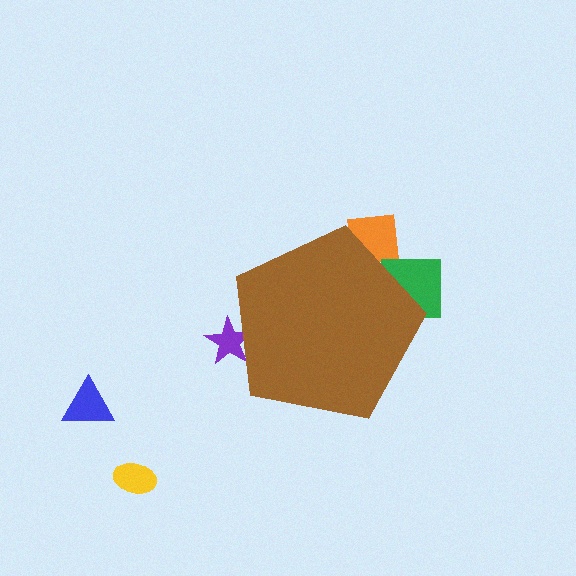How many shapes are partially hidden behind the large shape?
3 shapes are partially hidden.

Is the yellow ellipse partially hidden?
No, the yellow ellipse is fully visible.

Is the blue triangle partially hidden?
No, the blue triangle is fully visible.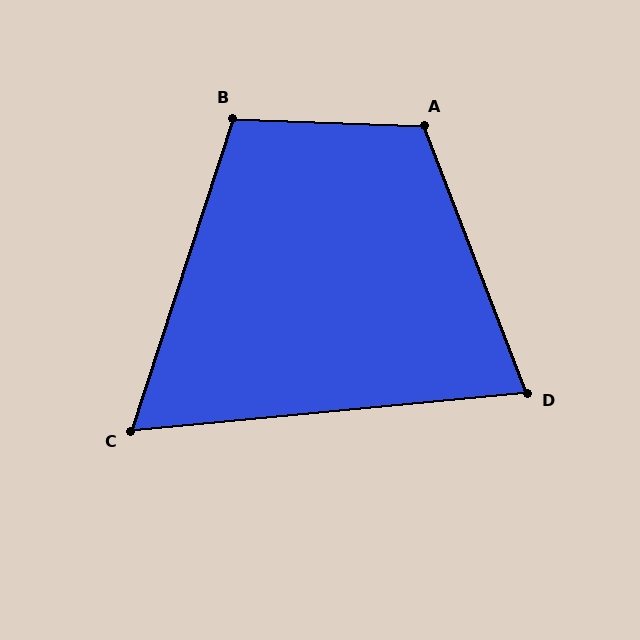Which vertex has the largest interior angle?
A, at approximately 113 degrees.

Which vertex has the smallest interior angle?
C, at approximately 67 degrees.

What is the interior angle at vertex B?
Approximately 106 degrees (obtuse).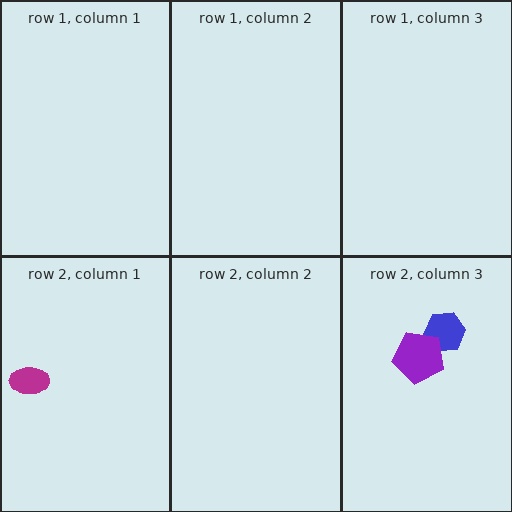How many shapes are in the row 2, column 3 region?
2.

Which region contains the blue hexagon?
The row 2, column 3 region.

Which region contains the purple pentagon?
The row 2, column 3 region.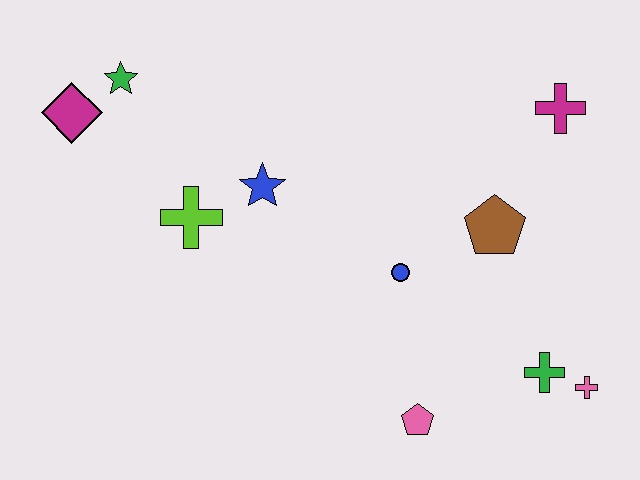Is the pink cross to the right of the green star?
Yes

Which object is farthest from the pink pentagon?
The magenta diamond is farthest from the pink pentagon.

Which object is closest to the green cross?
The pink cross is closest to the green cross.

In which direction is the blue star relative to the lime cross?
The blue star is to the right of the lime cross.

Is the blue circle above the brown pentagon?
No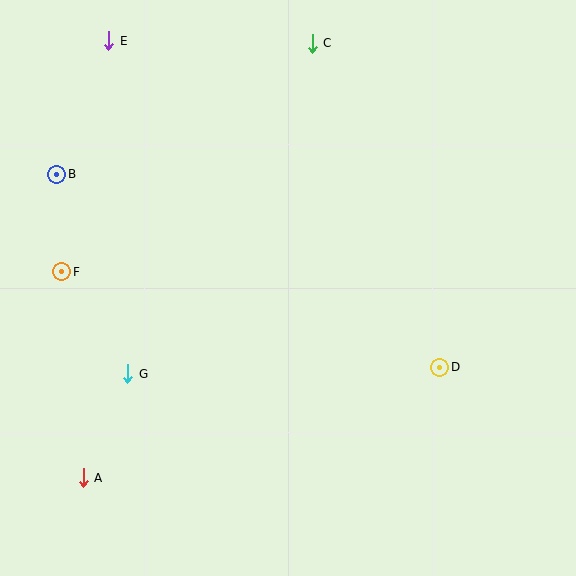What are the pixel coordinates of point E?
Point E is at (109, 41).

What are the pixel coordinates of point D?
Point D is at (440, 367).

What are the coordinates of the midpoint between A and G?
The midpoint between A and G is at (105, 426).